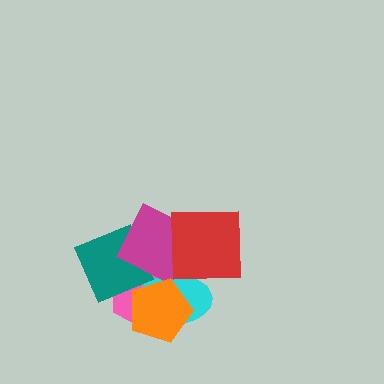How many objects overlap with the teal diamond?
4 objects overlap with the teal diamond.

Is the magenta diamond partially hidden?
Yes, it is partially covered by another shape.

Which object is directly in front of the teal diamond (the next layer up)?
The magenta diamond is directly in front of the teal diamond.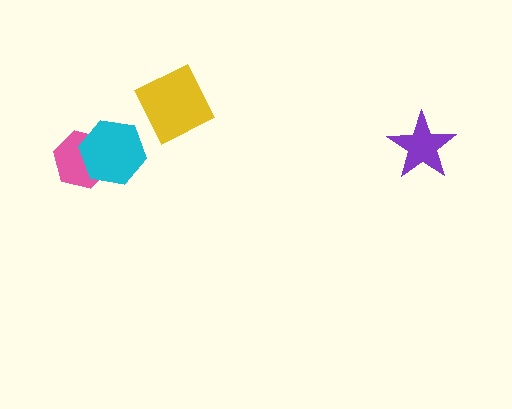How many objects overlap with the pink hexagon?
1 object overlaps with the pink hexagon.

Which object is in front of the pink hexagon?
The cyan hexagon is in front of the pink hexagon.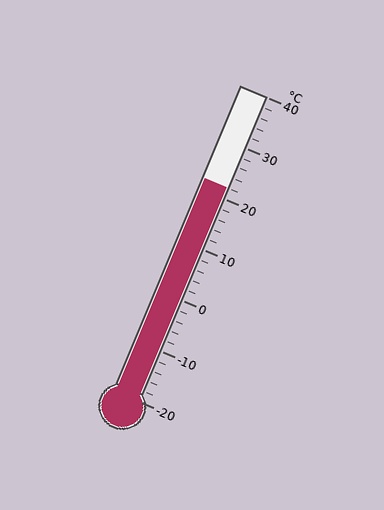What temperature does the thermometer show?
The thermometer shows approximately 22°C.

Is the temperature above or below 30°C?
The temperature is below 30°C.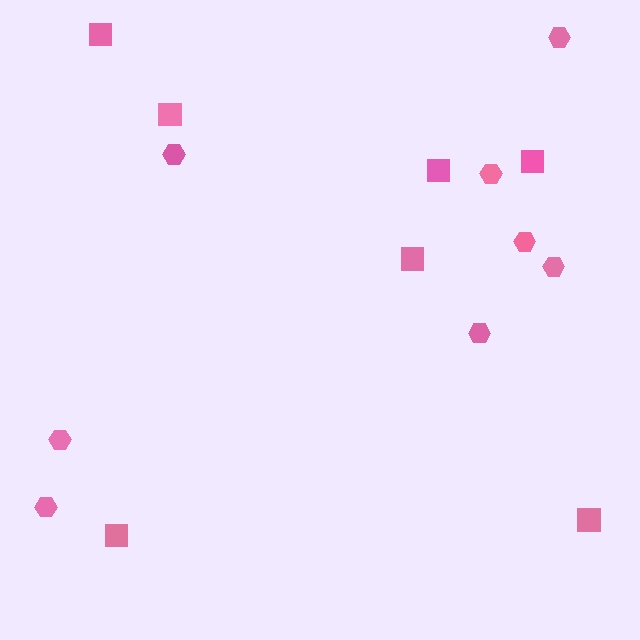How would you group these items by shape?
There are 2 groups: one group of squares (7) and one group of hexagons (8).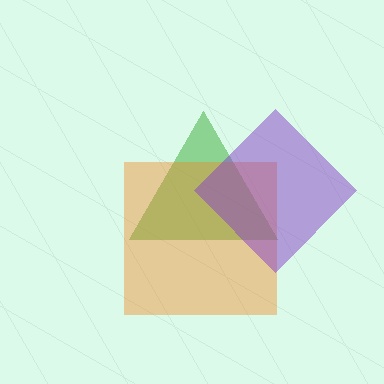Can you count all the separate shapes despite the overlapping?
Yes, there are 3 separate shapes.